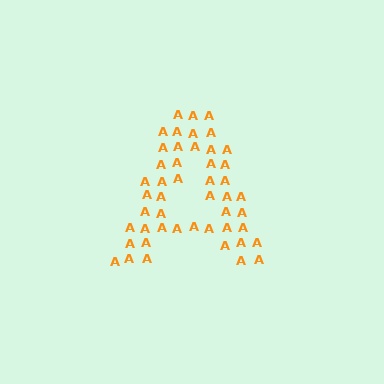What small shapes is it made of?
It is made of small letter A's.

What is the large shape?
The large shape is the letter A.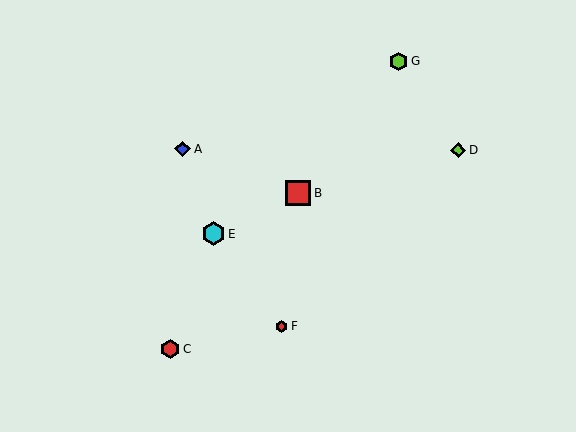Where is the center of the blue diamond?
The center of the blue diamond is at (183, 149).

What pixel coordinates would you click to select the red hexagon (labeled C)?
Click at (170, 349) to select the red hexagon C.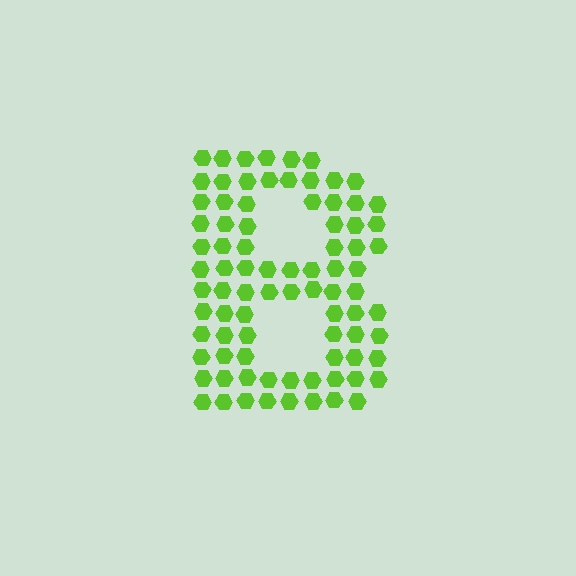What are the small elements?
The small elements are hexagons.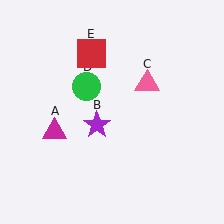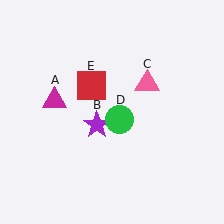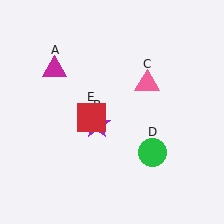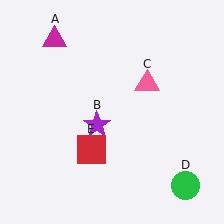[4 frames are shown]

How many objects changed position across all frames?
3 objects changed position: magenta triangle (object A), green circle (object D), red square (object E).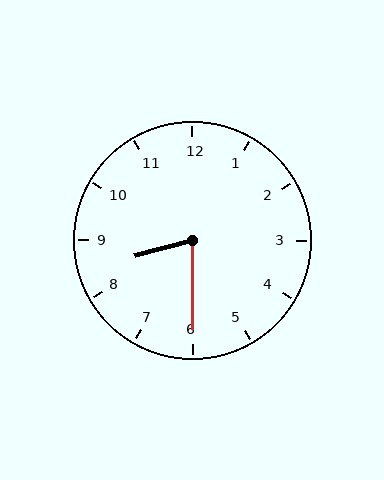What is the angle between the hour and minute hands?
Approximately 75 degrees.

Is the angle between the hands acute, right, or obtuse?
It is acute.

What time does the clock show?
8:30.